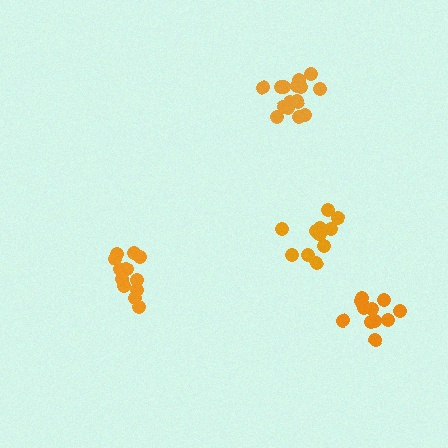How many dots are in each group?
Group 1: 12 dots, Group 2: 16 dots, Group 3: 12 dots, Group 4: 12 dots (52 total).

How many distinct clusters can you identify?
There are 4 distinct clusters.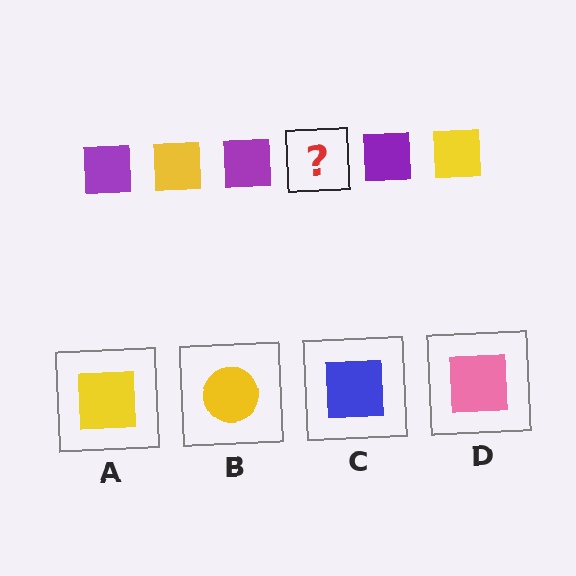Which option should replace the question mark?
Option A.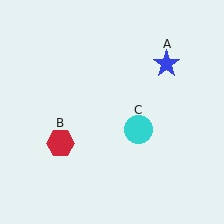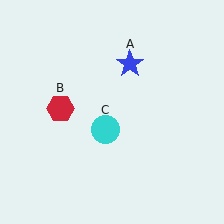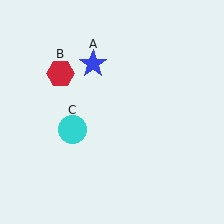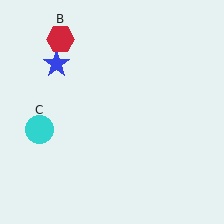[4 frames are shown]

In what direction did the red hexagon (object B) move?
The red hexagon (object B) moved up.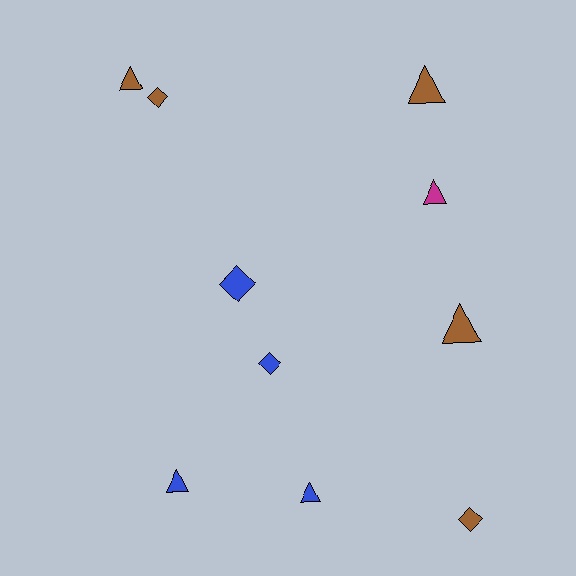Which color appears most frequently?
Brown, with 5 objects.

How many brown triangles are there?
There are 3 brown triangles.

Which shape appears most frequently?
Triangle, with 6 objects.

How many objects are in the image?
There are 10 objects.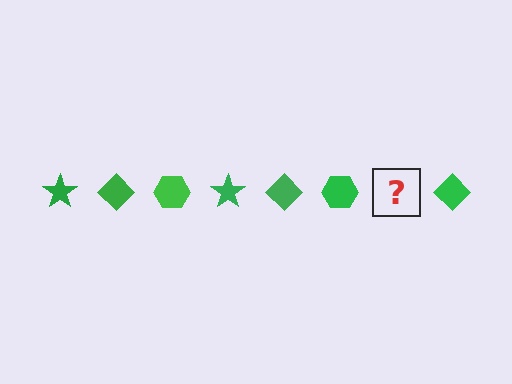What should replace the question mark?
The question mark should be replaced with a green star.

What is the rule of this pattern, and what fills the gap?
The rule is that the pattern cycles through star, diamond, hexagon shapes in green. The gap should be filled with a green star.